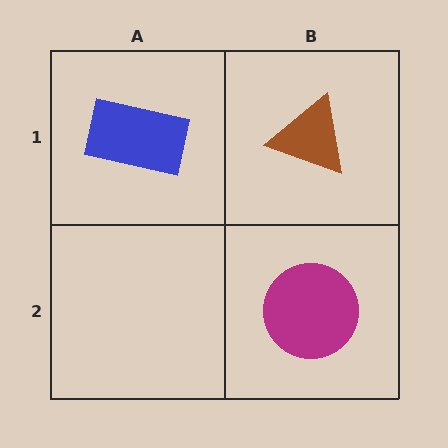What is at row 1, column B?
A brown triangle.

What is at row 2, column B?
A magenta circle.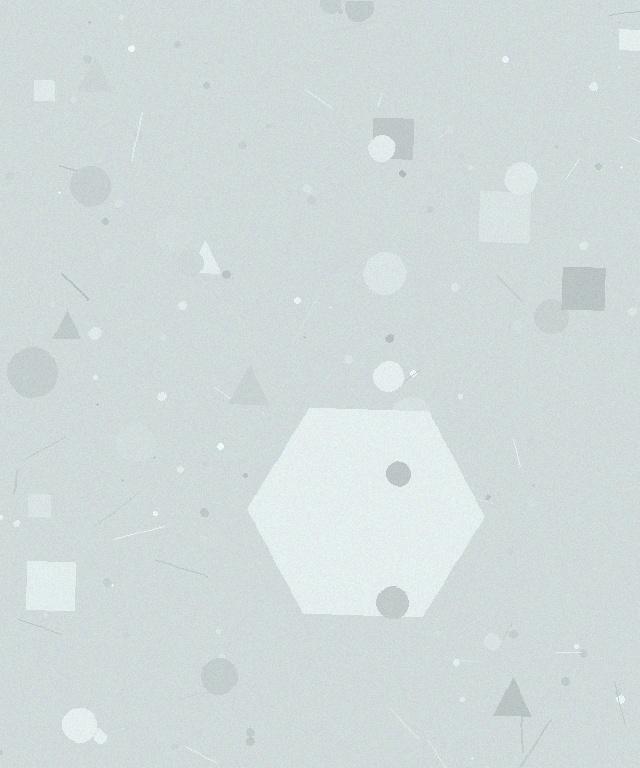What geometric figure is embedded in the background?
A hexagon is embedded in the background.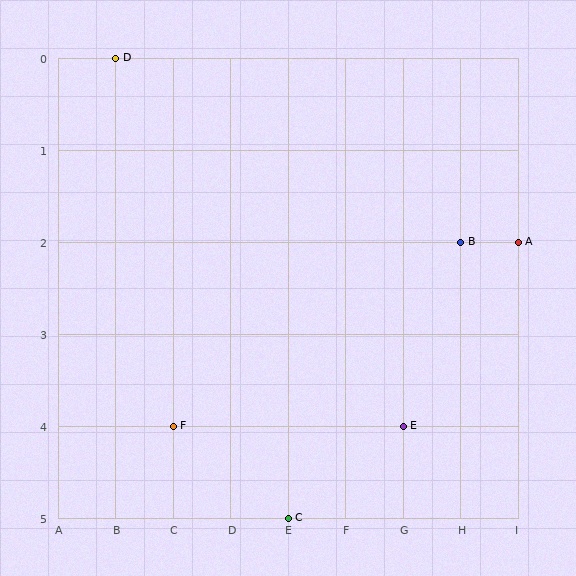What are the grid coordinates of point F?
Point F is at grid coordinates (C, 4).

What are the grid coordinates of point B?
Point B is at grid coordinates (H, 2).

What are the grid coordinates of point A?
Point A is at grid coordinates (I, 2).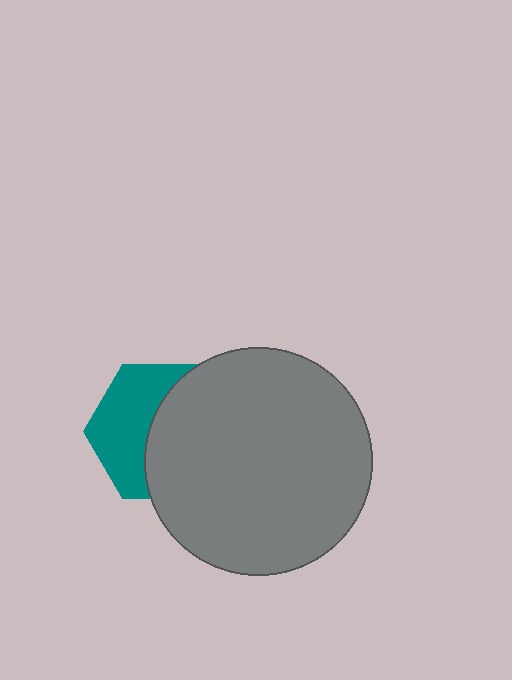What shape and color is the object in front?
The object in front is a gray circle.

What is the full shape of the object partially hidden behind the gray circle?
The partially hidden object is a teal hexagon.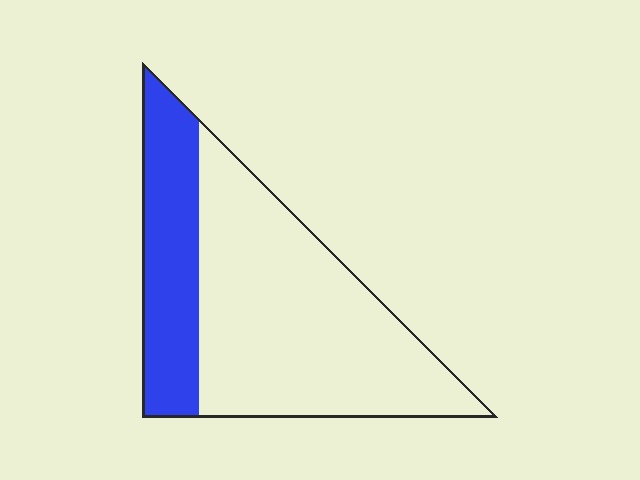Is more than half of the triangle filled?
No.